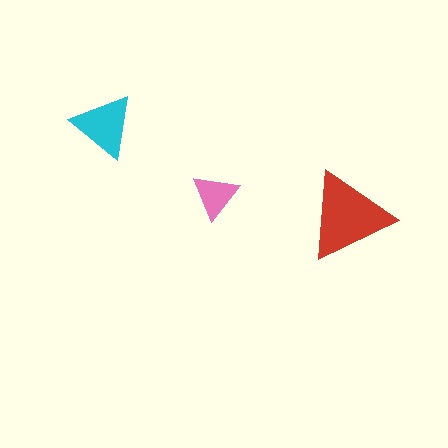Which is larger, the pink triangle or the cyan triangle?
The cyan one.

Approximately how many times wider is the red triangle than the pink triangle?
About 2 times wider.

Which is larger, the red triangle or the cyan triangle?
The red one.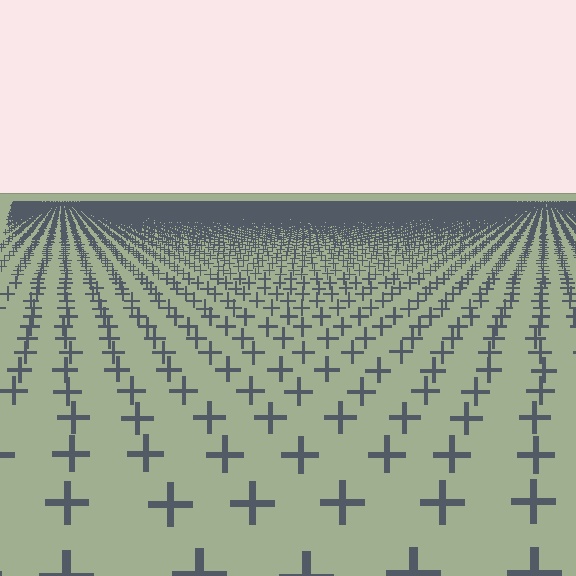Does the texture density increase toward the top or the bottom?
Density increases toward the top.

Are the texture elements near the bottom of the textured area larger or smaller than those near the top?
Larger. Near the bottom, elements are closer to the viewer and appear at a bigger on-screen size.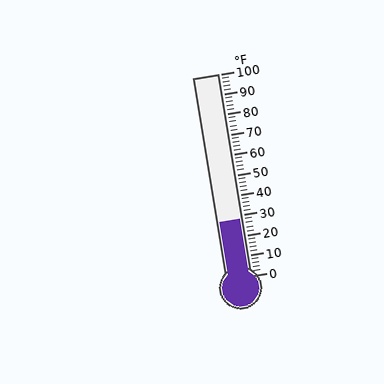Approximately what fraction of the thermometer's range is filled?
The thermometer is filled to approximately 30% of its range.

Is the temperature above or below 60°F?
The temperature is below 60°F.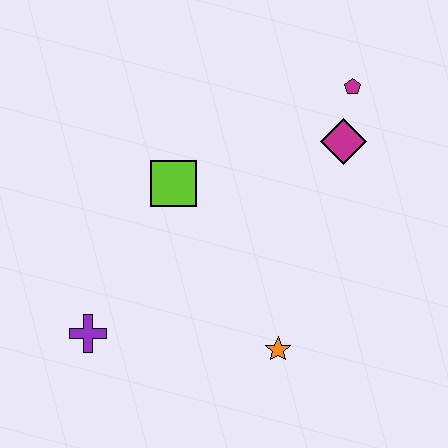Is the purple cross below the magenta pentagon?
Yes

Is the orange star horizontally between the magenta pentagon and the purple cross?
Yes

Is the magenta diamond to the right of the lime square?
Yes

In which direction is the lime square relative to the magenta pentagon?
The lime square is to the left of the magenta pentagon.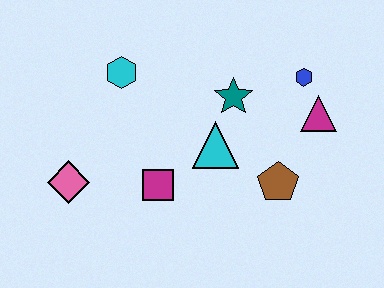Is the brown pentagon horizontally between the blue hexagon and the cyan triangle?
Yes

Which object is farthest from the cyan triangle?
The pink diamond is farthest from the cyan triangle.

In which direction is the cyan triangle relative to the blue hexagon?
The cyan triangle is to the left of the blue hexagon.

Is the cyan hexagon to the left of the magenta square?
Yes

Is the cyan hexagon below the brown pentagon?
No